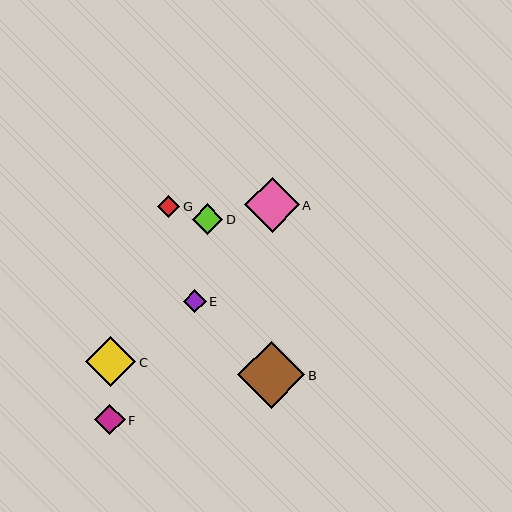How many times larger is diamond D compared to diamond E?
Diamond D is approximately 1.3 times the size of diamond E.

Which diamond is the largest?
Diamond B is the largest with a size of approximately 67 pixels.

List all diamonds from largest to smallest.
From largest to smallest: B, A, C, F, D, E, G.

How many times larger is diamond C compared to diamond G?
Diamond C is approximately 2.3 times the size of diamond G.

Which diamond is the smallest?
Diamond G is the smallest with a size of approximately 22 pixels.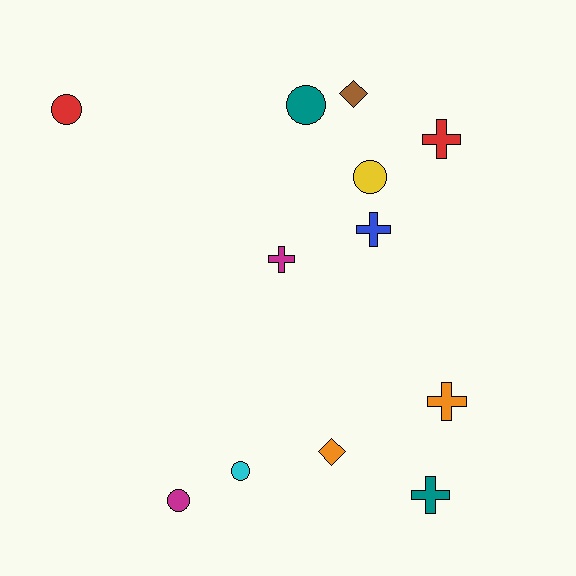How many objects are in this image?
There are 12 objects.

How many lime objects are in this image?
There are no lime objects.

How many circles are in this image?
There are 5 circles.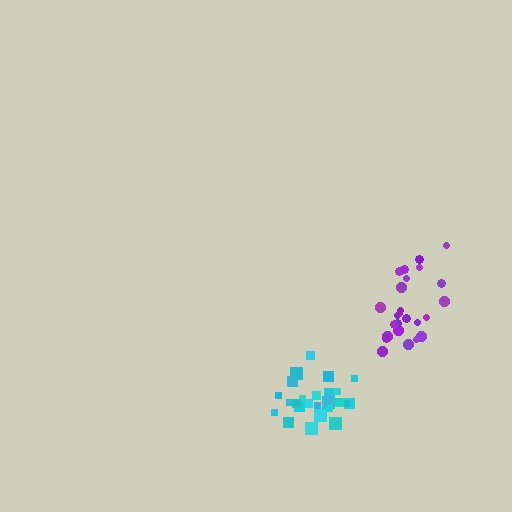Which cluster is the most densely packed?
Cyan.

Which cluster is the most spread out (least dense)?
Purple.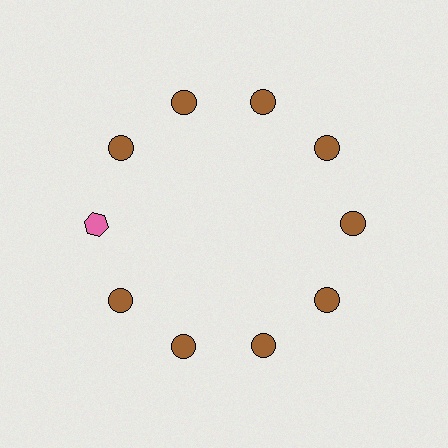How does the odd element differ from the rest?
It differs in both color (pink instead of brown) and shape (hexagon instead of circle).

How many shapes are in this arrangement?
There are 10 shapes arranged in a ring pattern.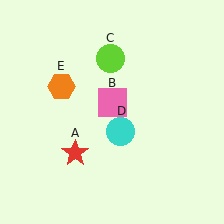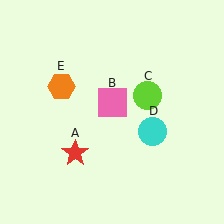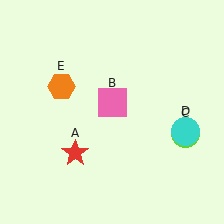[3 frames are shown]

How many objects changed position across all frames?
2 objects changed position: lime circle (object C), cyan circle (object D).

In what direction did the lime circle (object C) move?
The lime circle (object C) moved down and to the right.